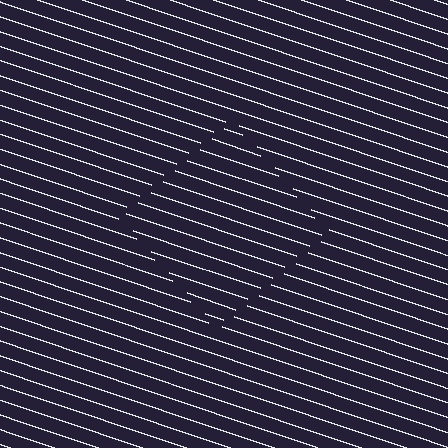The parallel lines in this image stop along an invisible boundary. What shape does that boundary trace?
An illusory square. The interior of the shape contains the same grating, shifted by half a period — the contour is defined by the phase discontinuity where line-ends from the inner and outer gratings abut.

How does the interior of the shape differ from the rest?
The interior of the shape contains the same grating, shifted by half a period — the contour is defined by the phase discontinuity where line-ends from the inner and outer gratings abut.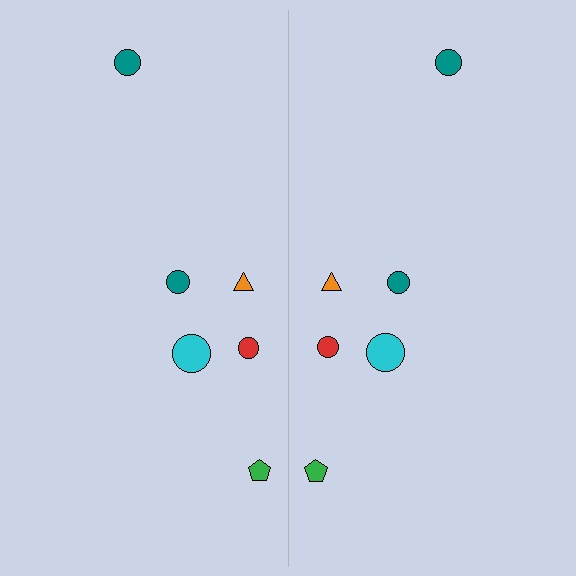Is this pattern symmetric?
Yes, this pattern has bilateral (reflection) symmetry.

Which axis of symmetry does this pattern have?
The pattern has a vertical axis of symmetry running through the center of the image.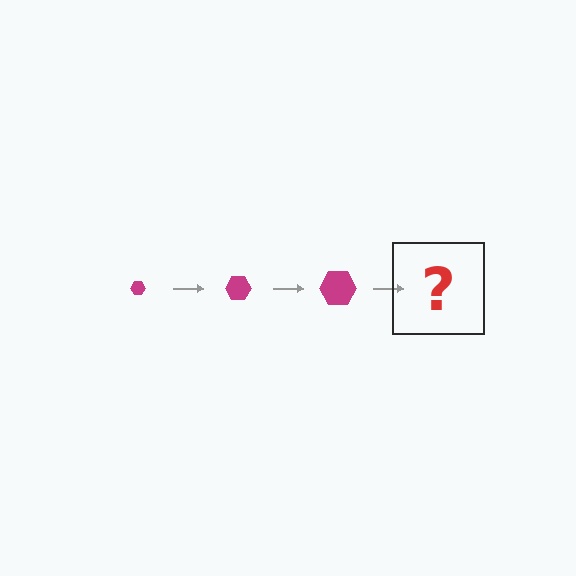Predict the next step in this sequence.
The next step is a magenta hexagon, larger than the previous one.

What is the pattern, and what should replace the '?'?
The pattern is that the hexagon gets progressively larger each step. The '?' should be a magenta hexagon, larger than the previous one.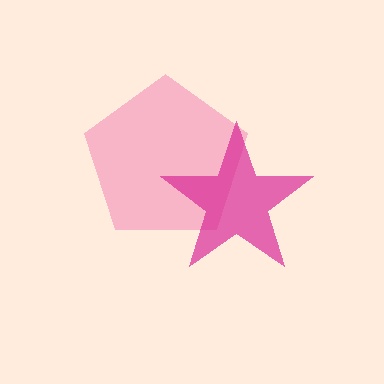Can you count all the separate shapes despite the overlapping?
Yes, there are 2 separate shapes.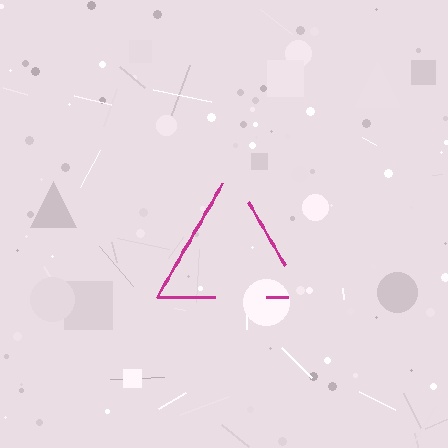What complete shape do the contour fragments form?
The contour fragments form a triangle.